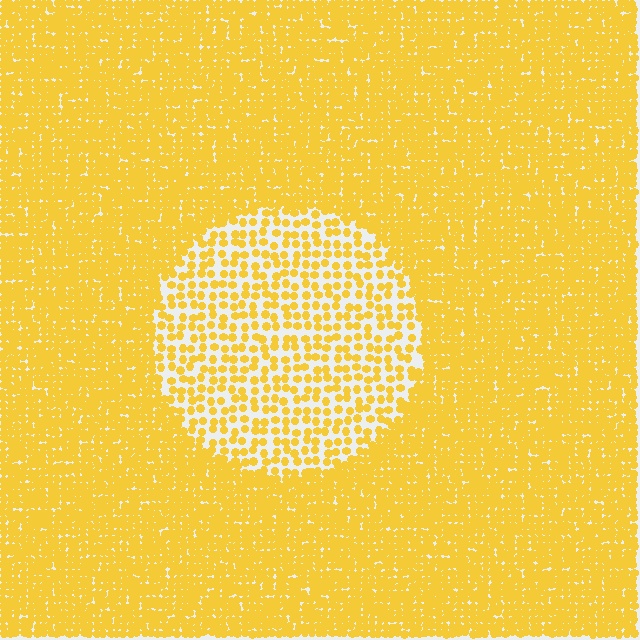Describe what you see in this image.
The image contains small yellow elements arranged at two different densities. A circle-shaped region is visible where the elements are less densely packed than the surrounding area.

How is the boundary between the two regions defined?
The boundary is defined by a change in element density (approximately 2.4x ratio). All elements are the same color, size, and shape.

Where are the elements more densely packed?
The elements are more densely packed outside the circle boundary.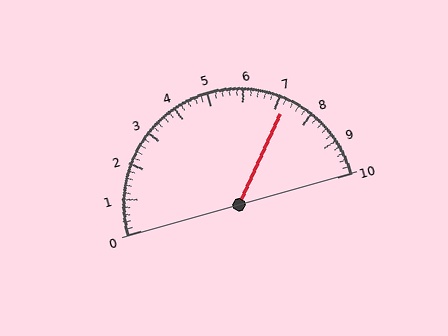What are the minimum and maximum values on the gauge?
The gauge ranges from 0 to 10.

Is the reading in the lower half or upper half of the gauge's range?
The reading is in the upper half of the range (0 to 10).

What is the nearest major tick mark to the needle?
The nearest major tick mark is 7.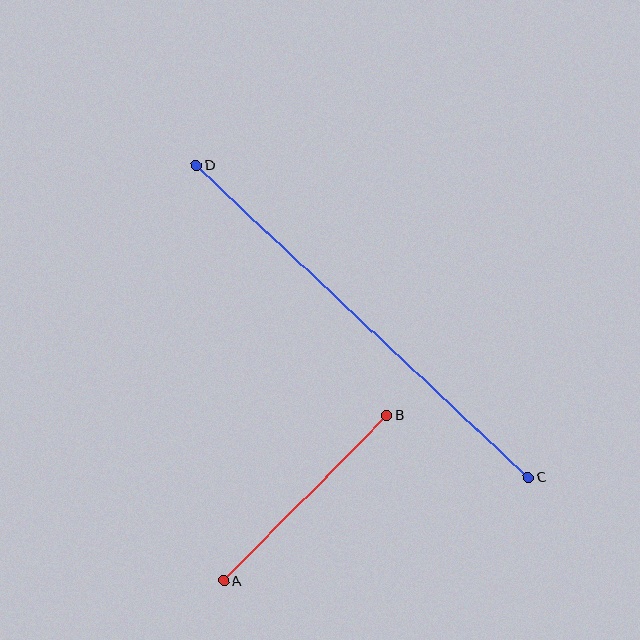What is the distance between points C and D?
The distance is approximately 455 pixels.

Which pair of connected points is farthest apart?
Points C and D are farthest apart.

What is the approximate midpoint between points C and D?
The midpoint is at approximately (362, 321) pixels.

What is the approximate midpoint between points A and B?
The midpoint is at approximately (305, 498) pixels.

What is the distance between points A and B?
The distance is approximately 232 pixels.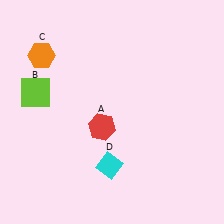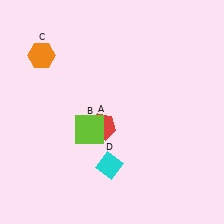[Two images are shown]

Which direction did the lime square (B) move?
The lime square (B) moved right.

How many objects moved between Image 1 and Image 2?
1 object moved between the two images.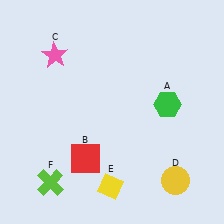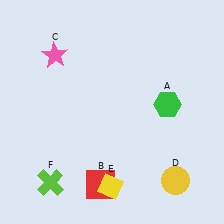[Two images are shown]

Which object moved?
The red square (B) moved down.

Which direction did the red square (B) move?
The red square (B) moved down.